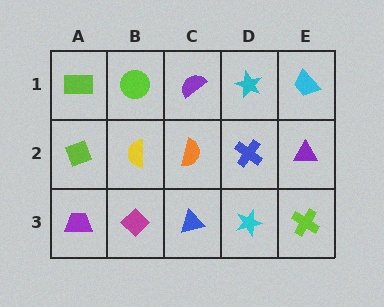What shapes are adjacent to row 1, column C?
An orange semicircle (row 2, column C), a lime circle (row 1, column B), a cyan star (row 1, column D).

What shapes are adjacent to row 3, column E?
A purple triangle (row 2, column E), a cyan star (row 3, column D).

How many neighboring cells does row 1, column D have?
3.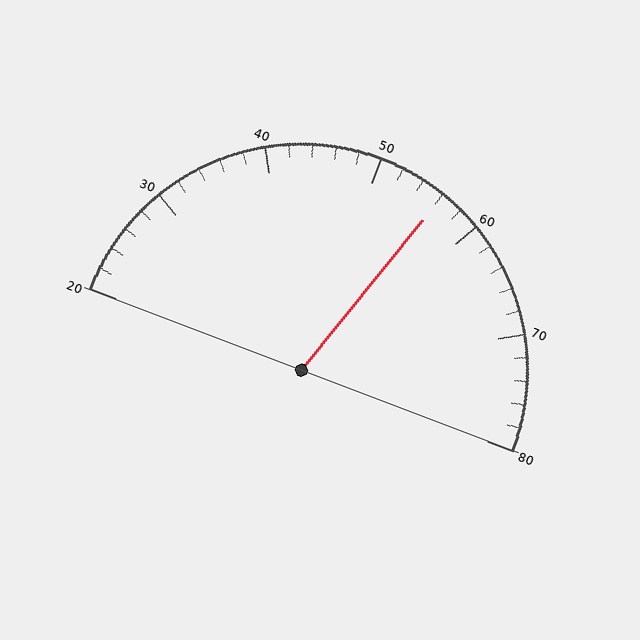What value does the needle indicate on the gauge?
The needle indicates approximately 56.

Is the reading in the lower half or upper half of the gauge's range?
The reading is in the upper half of the range (20 to 80).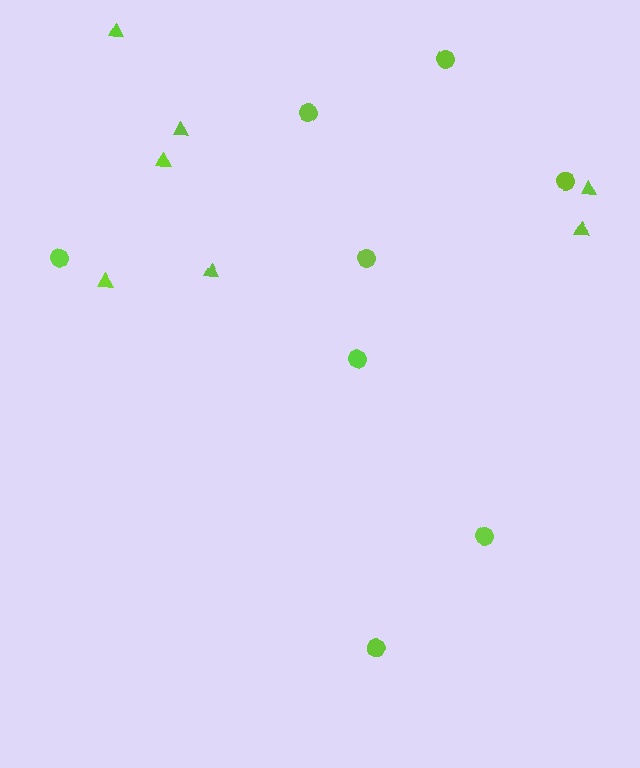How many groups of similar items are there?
There are 2 groups: one group of circles (8) and one group of triangles (7).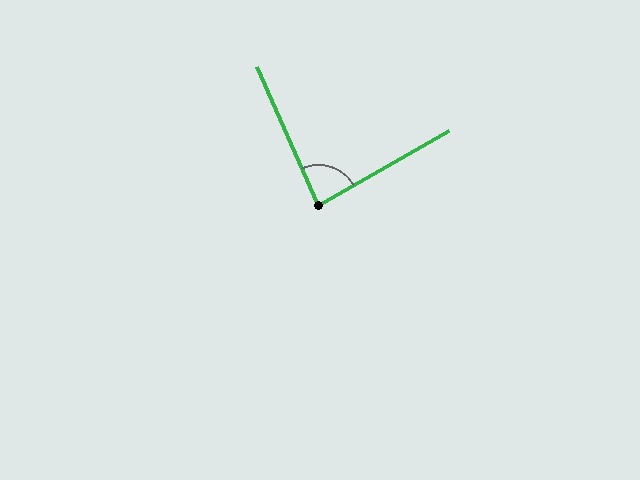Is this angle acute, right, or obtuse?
It is acute.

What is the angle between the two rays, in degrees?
Approximately 84 degrees.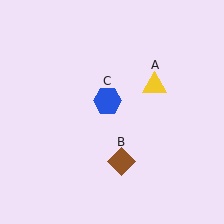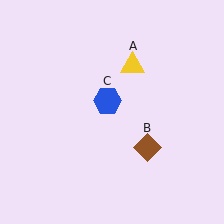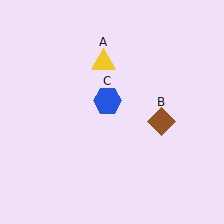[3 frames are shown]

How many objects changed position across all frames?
2 objects changed position: yellow triangle (object A), brown diamond (object B).